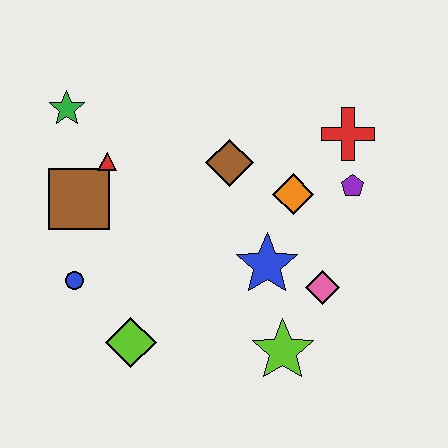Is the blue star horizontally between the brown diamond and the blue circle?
No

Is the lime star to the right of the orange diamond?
No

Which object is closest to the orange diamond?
The purple pentagon is closest to the orange diamond.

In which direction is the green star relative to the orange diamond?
The green star is to the left of the orange diamond.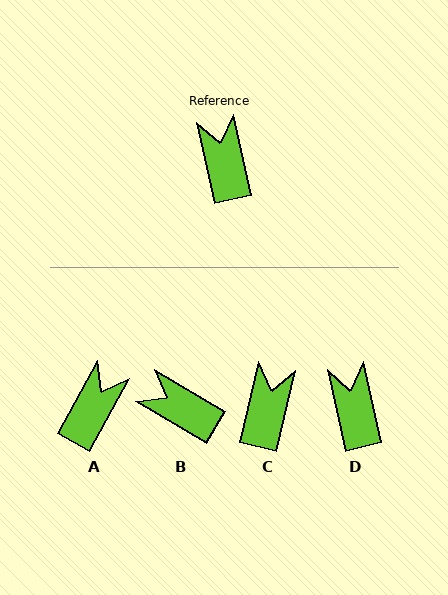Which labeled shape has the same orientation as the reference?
D.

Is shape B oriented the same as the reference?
No, it is off by about 47 degrees.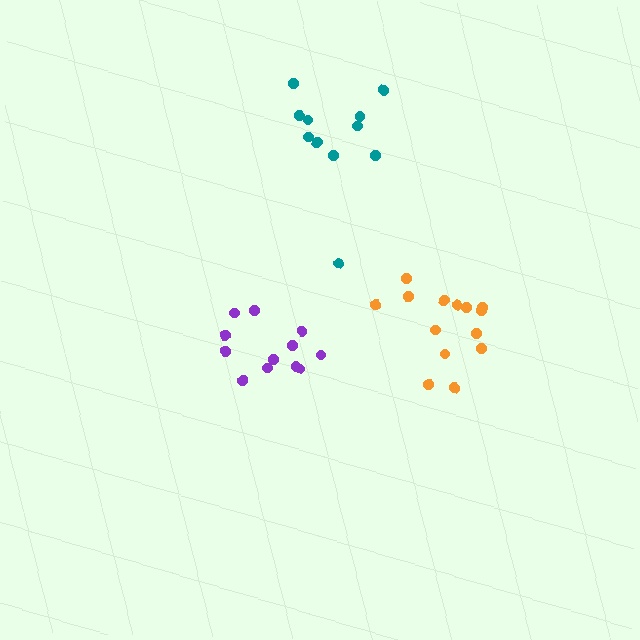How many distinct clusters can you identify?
There are 3 distinct clusters.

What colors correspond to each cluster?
The clusters are colored: teal, orange, purple.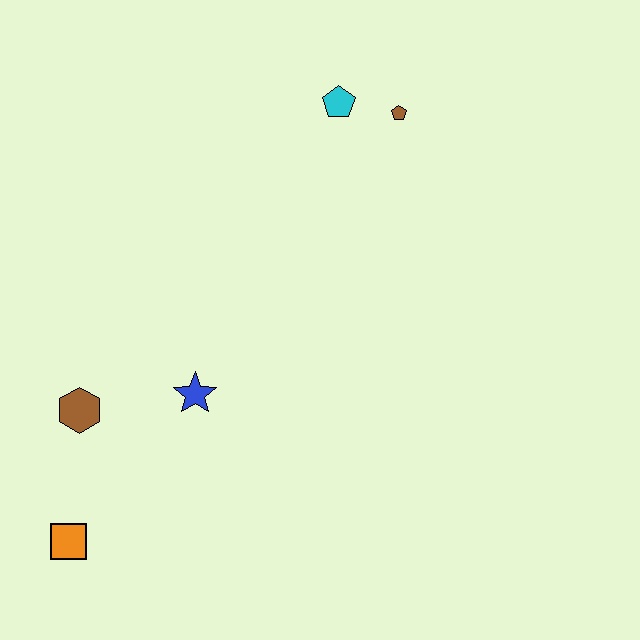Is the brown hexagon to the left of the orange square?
No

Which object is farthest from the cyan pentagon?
The orange square is farthest from the cyan pentagon.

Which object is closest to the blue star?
The brown hexagon is closest to the blue star.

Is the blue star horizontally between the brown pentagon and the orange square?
Yes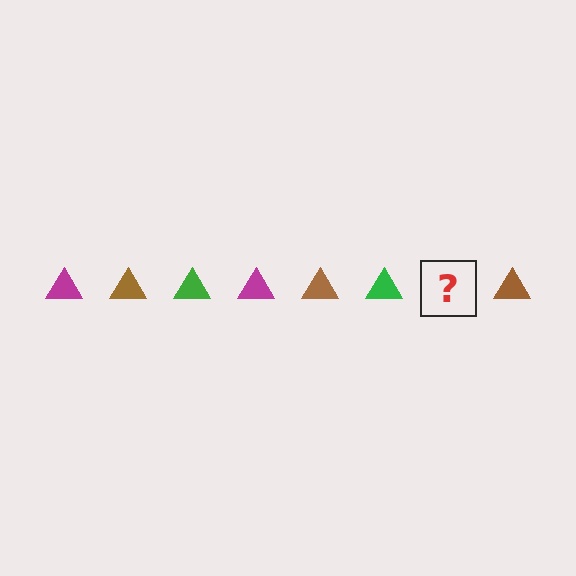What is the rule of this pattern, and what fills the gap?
The rule is that the pattern cycles through magenta, brown, green triangles. The gap should be filled with a magenta triangle.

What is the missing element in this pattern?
The missing element is a magenta triangle.